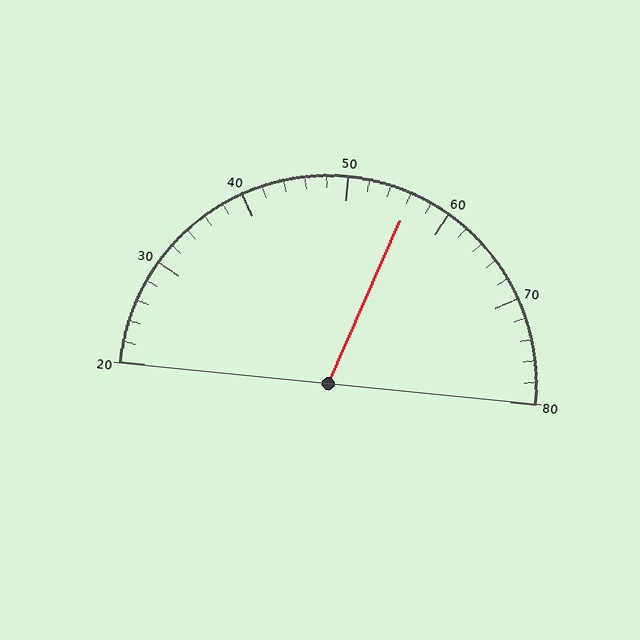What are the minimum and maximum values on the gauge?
The gauge ranges from 20 to 80.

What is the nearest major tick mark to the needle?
The nearest major tick mark is 60.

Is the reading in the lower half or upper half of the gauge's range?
The reading is in the upper half of the range (20 to 80).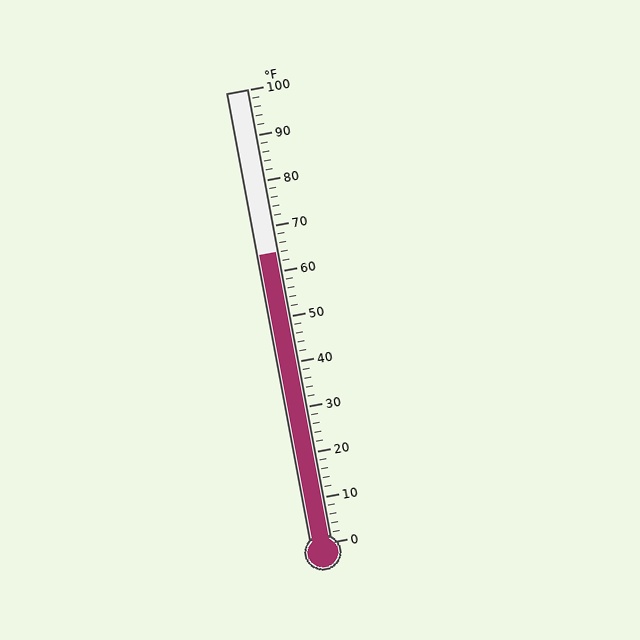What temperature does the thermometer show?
The thermometer shows approximately 64°F.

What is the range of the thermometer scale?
The thermometer scale ranges from 0°F to 100°F.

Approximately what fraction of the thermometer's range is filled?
The thermometer is filled to approximately 65% of its range.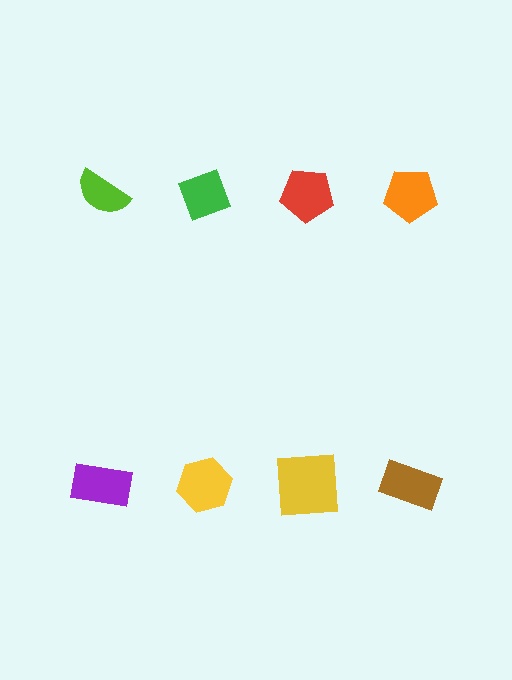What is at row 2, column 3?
A yellow square.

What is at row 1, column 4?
An orange pentagon.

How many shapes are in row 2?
4 shapes.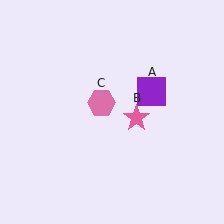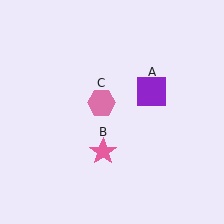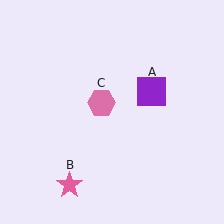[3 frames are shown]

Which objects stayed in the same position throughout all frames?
Purple square (object A) and pink hexagon (object C) remained stationary.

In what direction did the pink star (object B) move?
The pink star (object B) moved down and to the left.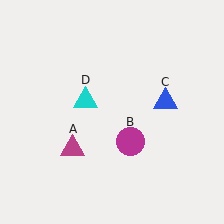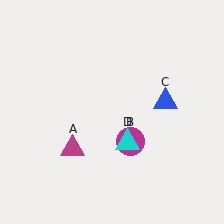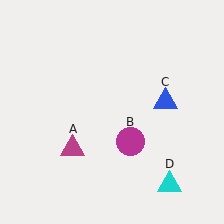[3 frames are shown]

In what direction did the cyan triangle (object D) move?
The cyan triangle (object D) moved down and to the right.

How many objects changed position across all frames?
1 object changed position: cyan triangle (object D).